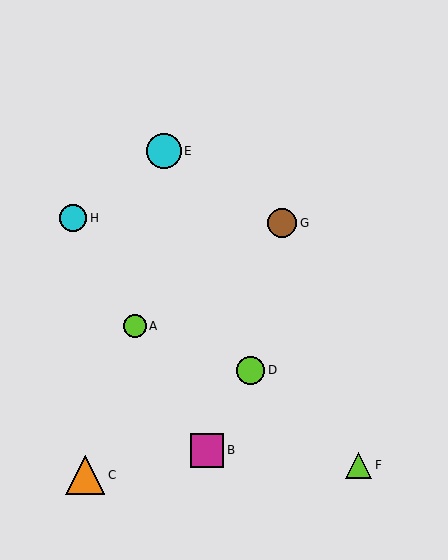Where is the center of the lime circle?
The center of the lime circle is at (251, 370).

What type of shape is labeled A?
Shape A is a lime circle.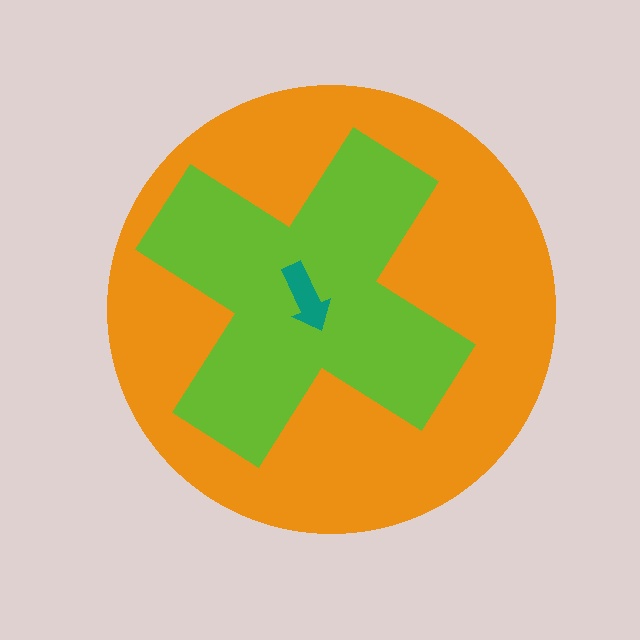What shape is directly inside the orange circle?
The lime cross.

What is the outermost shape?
The orange circle.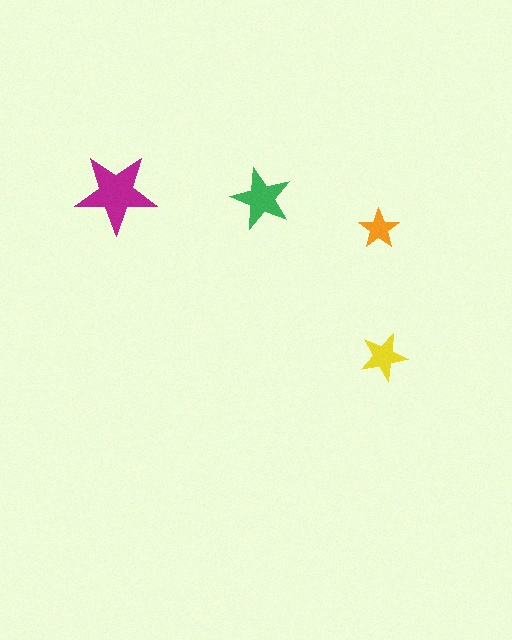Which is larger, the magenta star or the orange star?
The magenta one.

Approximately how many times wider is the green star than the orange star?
About 1.5 times wider.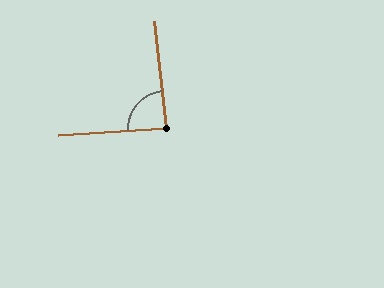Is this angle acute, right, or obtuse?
It is approximately a right angle.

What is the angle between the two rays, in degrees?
Approximately 87 degrees.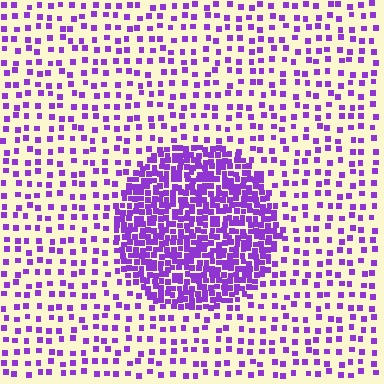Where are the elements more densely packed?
The elements are more densely packed inside the circle boundary.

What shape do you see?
I see a circle.